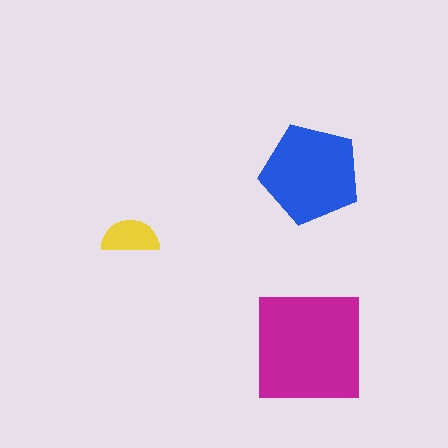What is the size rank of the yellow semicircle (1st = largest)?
3rd.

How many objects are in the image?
There are 3 objects in the image.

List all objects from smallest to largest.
The yellow semicircle, the blue pentagon, the magenta square.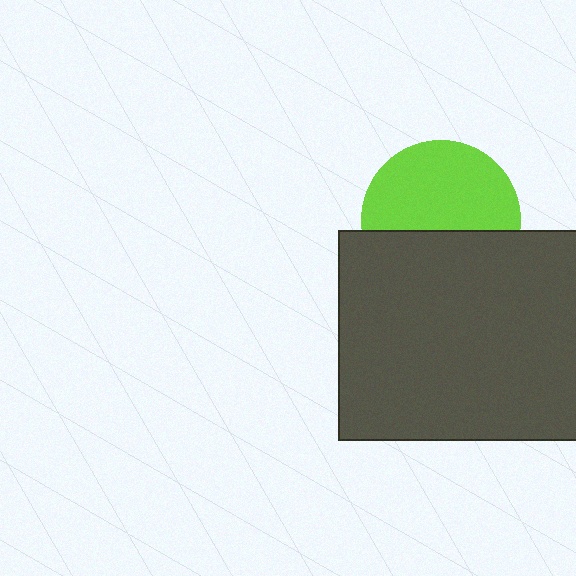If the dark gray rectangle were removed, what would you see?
You would see the complete lime circle.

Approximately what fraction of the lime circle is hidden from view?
Roughly 43% of the lime circle is hidden behind the dark gray rectangle.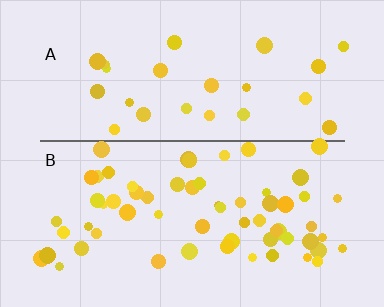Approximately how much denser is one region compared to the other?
Approximately 2.4× — region B over region A.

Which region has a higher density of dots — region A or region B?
B (the bottom).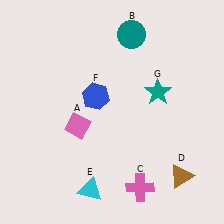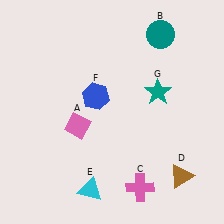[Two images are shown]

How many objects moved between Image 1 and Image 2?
1 object moved between the two images.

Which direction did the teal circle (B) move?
The teal circle (B) moved right.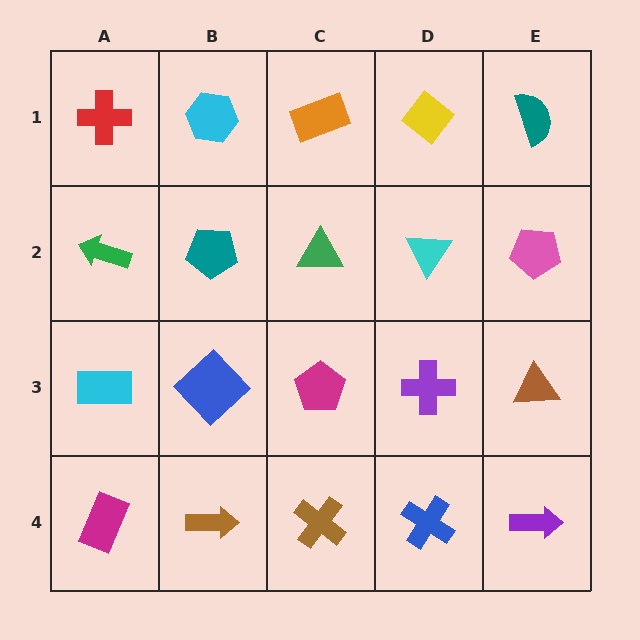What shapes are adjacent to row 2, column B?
A cyan hexagon (row 1, column B), a blue diamond (row 3, column B), a green arrow (row 2, column A), a green triangle (row 2, column C).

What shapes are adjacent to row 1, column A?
A green arrow (row 2, column A), a cyan hexagon (row 1, column B).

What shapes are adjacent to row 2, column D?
A yellow diamond (row 1, column D), a purple cross (row 3, column D), a green triangle (row 2, column C), a pink pentagon (row 2, column E).